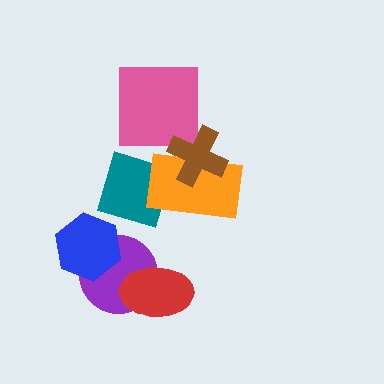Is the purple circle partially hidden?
Yes, it is partially covered by another shape.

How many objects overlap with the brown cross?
1 object overlaps with the brown cross.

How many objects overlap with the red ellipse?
1 object overlaps with the red ellipse.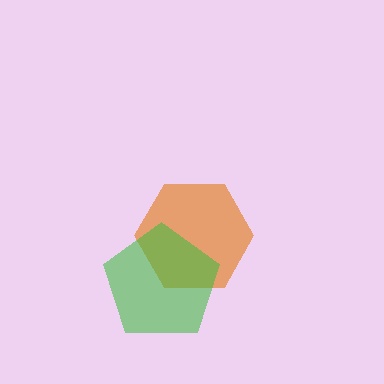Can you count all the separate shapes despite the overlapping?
Yes, there are 2 separate shapes.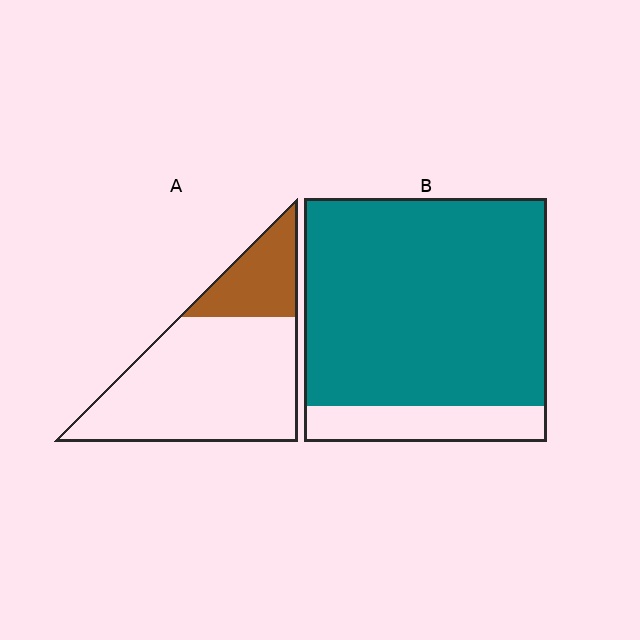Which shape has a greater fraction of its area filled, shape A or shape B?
Shape B.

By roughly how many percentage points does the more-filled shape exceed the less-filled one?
By roughly 60 percentage points (B over A).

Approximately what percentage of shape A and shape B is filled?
A is approximately 25% and B is approximately 85%.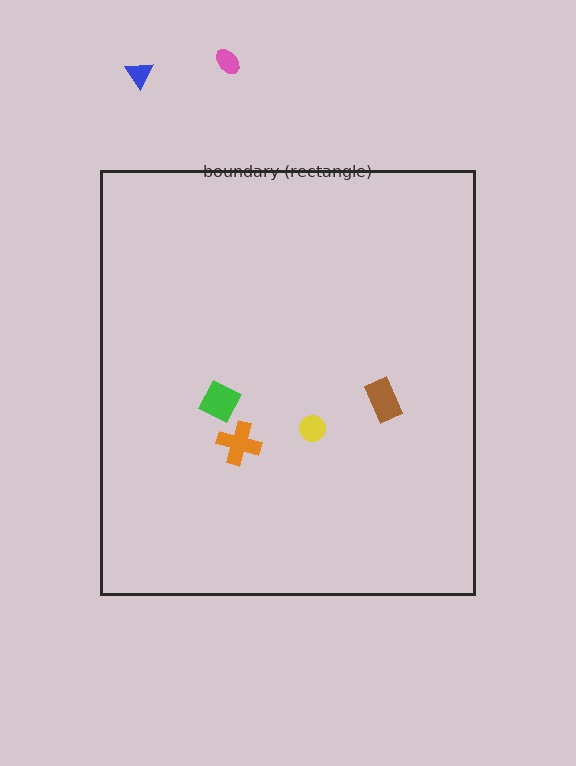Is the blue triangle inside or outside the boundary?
Outside.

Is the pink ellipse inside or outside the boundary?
Outside.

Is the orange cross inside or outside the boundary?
Inside.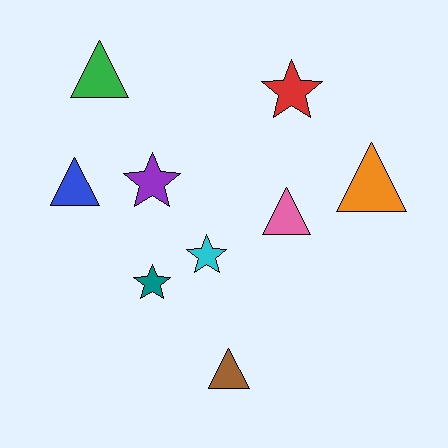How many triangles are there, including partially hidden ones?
There are 5 triangles.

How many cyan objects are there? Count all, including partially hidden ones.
There is 1 cyan object.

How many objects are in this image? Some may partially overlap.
There are 9 objects.